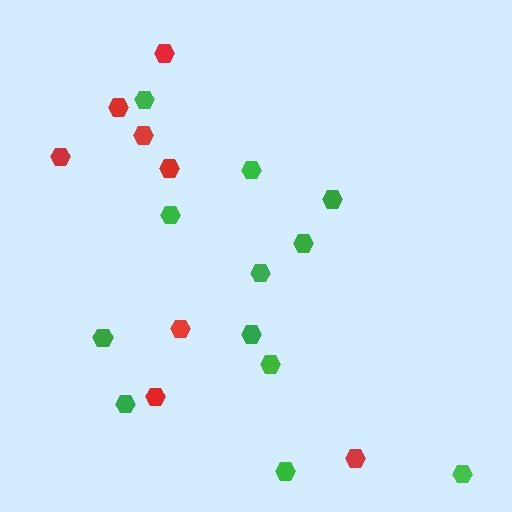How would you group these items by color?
There are 2 groups: one group of red hexagons (8) and one group of green hexagons (12).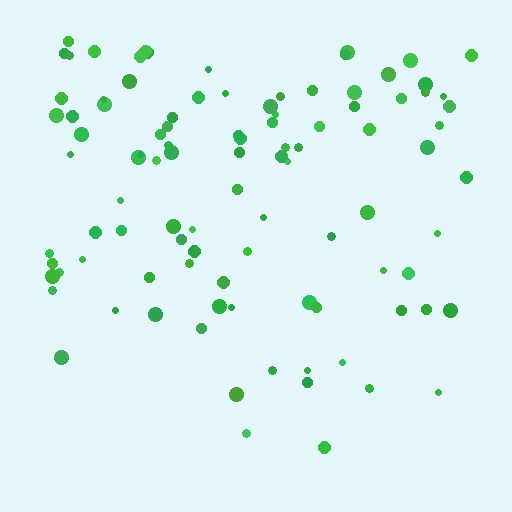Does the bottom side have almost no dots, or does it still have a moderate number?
Still a moderate number, just noticeably fewer than the top.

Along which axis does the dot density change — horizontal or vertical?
Vertical.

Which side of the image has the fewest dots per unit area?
The bottom.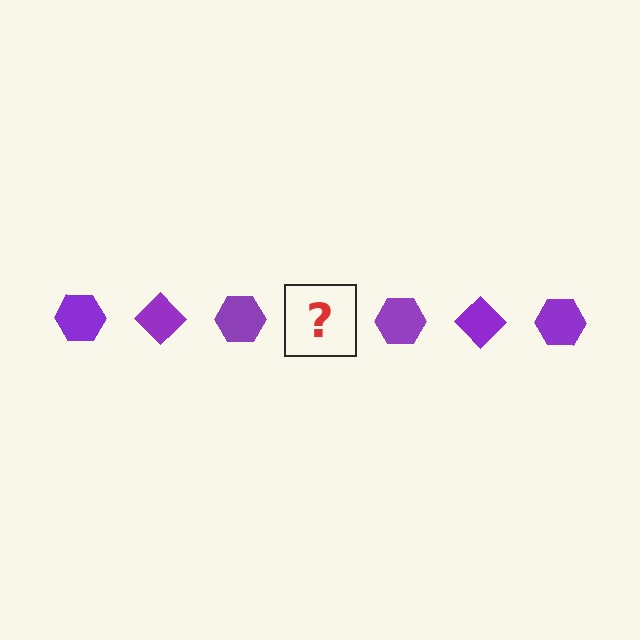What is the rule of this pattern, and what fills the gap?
The rule is that the pattern cycles through hexagon, diamond shapes in purple. The gap should be filled with a purple diamond.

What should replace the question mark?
The question mark should be replaced with a purple diamond.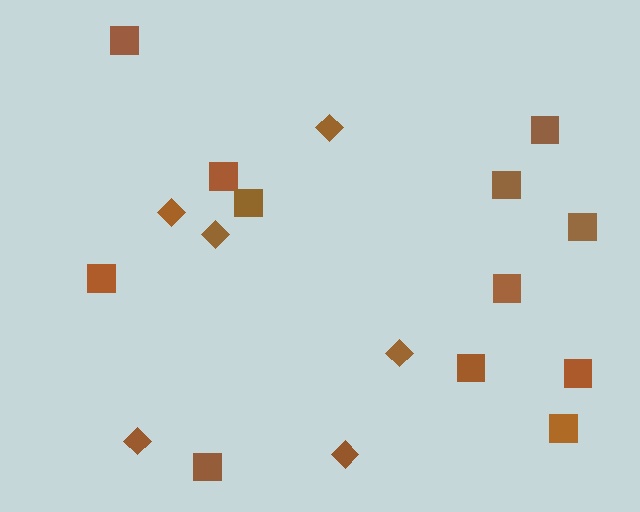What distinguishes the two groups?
There are 2 groups: one group of diamonds (6) and one group of squares (12).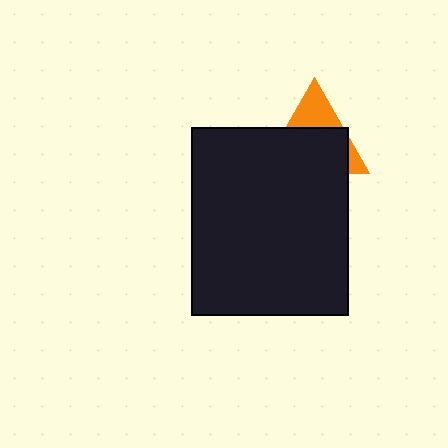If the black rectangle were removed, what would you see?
You would see the complete orange triangle.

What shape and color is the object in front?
The object in front is a black rectangle.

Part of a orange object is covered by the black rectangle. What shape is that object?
It is a triangle.